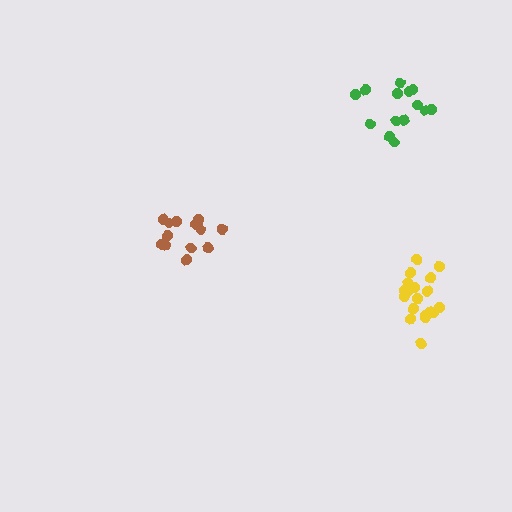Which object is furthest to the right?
The yellow cluster is rightmost.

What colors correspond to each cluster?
The clusters are colored: brown, yellow, green.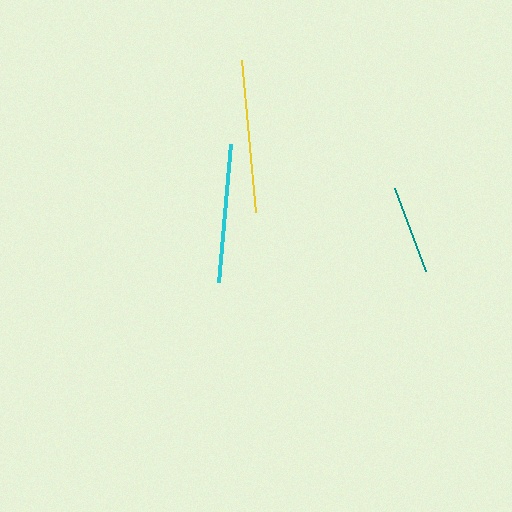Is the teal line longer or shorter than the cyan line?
The cyan line is longer than the teal line.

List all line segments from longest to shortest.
From longest to shortest: yellow, cyan, teal.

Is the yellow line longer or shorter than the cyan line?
The yellow line is longer than the cyan line.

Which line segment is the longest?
The yellow line is the longest at approximately 153 pixels.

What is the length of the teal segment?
The teal segment is approximately 88 pixels long.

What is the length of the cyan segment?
The cyan segment is approximately 138 pixels long.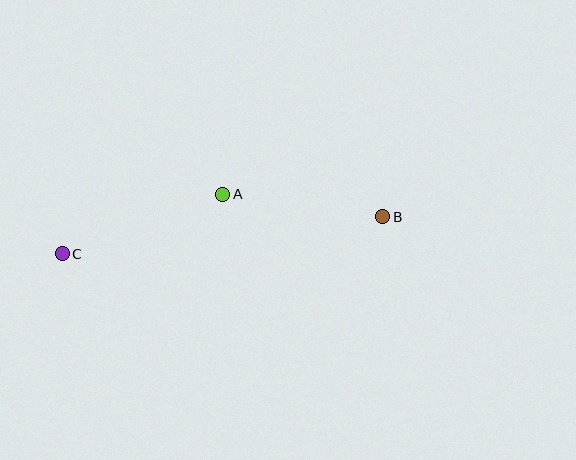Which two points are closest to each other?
Points A and B are closest to each other.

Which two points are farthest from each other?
Points B and C are farthest from each other.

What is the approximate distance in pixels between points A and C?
The distance between A and C is approximately 171 pixels.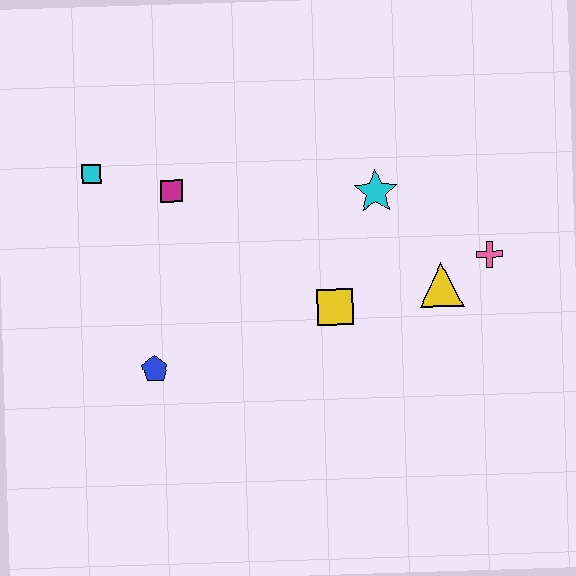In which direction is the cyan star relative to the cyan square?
The cyan star is to the right of the cyan square.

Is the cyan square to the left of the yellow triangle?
Yes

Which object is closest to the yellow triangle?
The pink cross is closest to the yellow triangle.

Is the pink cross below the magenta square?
Yes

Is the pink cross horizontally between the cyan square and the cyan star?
No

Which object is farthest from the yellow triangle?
The cyan square is farthest from the yellow triangle.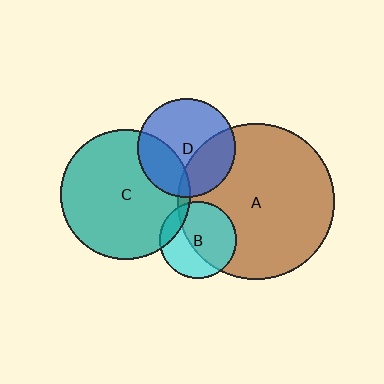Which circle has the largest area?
Circle A (brown).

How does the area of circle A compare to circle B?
Approximately 4.1 times.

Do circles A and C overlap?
Yes.